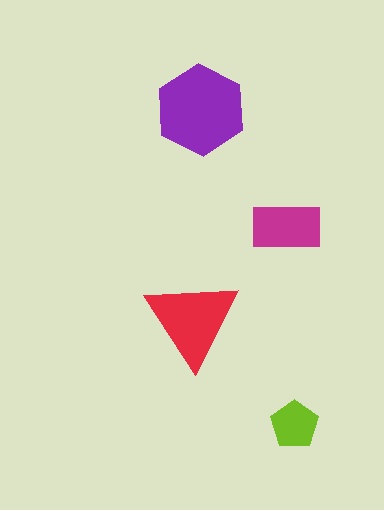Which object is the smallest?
The lime pentagon.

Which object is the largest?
The purple hexagon.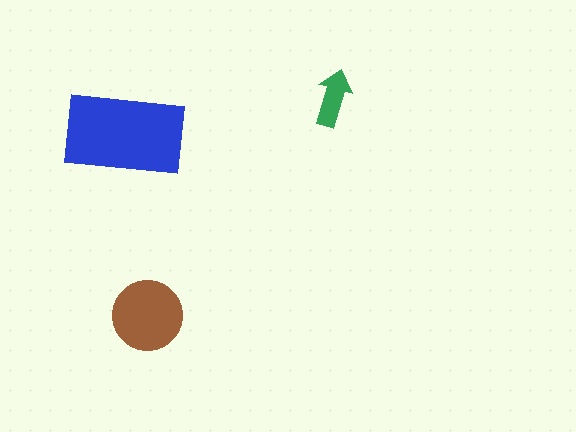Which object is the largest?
The blue rectangle.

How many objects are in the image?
There are 3 objects in the image.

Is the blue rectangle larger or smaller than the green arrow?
Larger.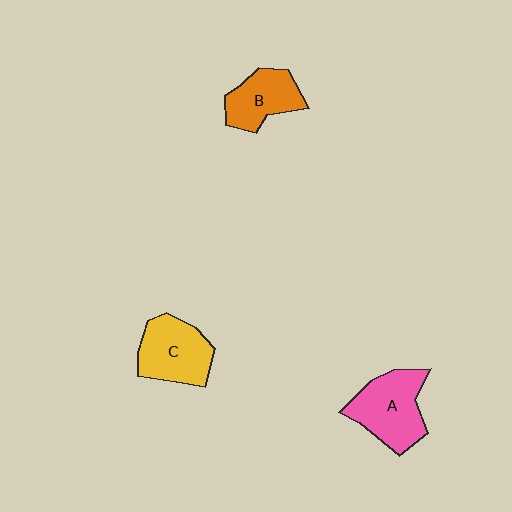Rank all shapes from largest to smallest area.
From largest to smallest: A (pink), C (yellow), B (orange).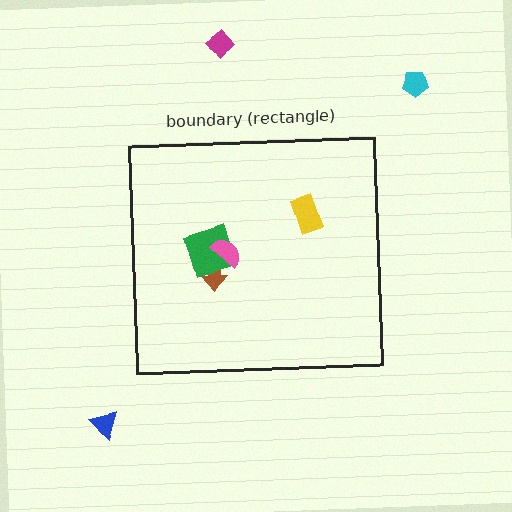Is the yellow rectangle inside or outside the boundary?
Inside.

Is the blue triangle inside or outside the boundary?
Outside.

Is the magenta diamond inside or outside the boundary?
Outside.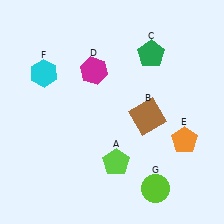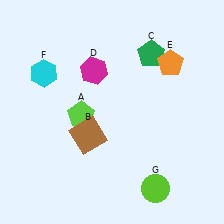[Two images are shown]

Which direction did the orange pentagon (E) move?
The orange pentagon (E) moved up.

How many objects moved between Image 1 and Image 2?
3 objects moved between the two images.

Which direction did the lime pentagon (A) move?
The lime pentagon (A) moved up.